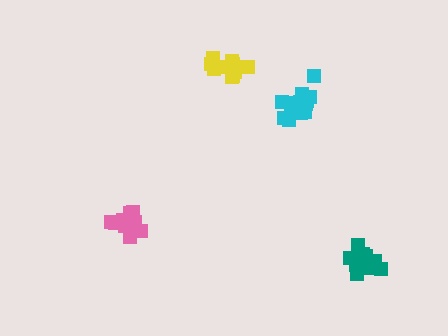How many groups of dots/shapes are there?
There are 4 groups.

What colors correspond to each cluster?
The clusters are colored: teal, cyan, yellow, pink.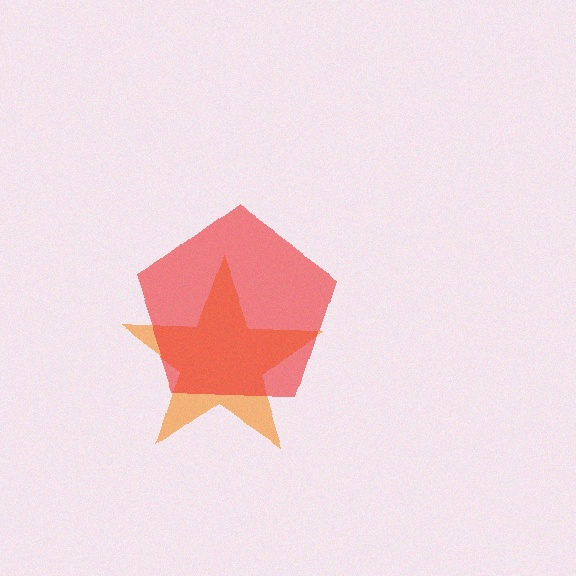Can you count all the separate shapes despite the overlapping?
Yes, there are 2 separate shapes.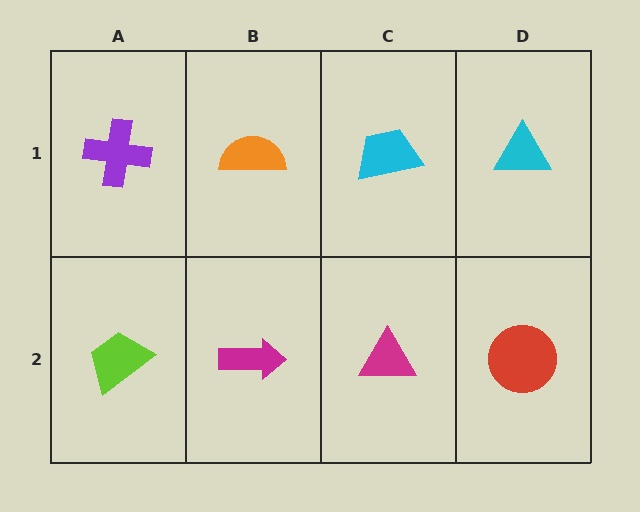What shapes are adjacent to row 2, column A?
A purple cross (row 1, column A), a magenta arrow (row 2, column B).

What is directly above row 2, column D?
A cyan triangle.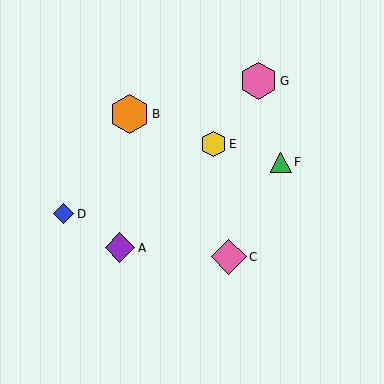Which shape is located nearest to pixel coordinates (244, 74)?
The pink hexagon (labeled G) at (259, 81) is nearest to that location.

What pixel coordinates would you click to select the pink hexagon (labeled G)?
Click at (259, 81) to select the pink hexagon G.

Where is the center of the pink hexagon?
The center of the pink hexagon is at (259, 81).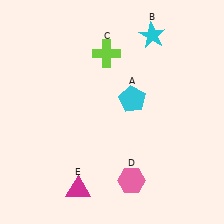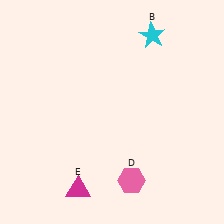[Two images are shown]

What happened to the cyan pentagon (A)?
The cyan pentagon (A) was removed in Image 2. It was in the top-right area of Image 1.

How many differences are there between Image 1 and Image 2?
There are 2 differences between the two images.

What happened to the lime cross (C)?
The lime cross (C) was removed in Image 2. It was in the top-left area of Image 1.